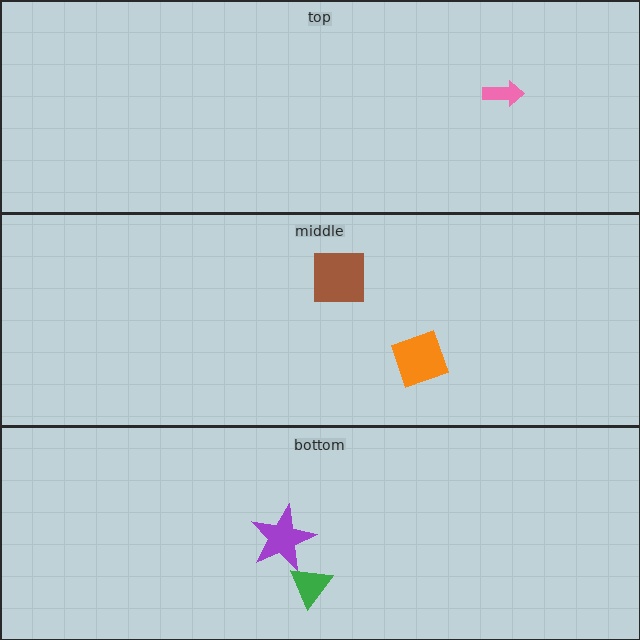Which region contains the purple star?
The bottom region.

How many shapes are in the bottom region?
2.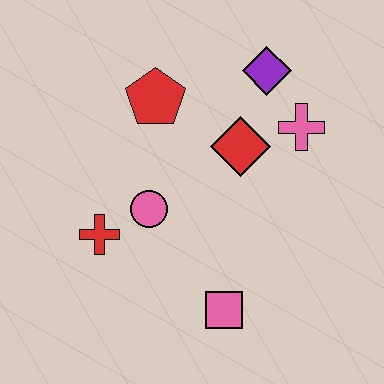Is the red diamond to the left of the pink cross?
Yes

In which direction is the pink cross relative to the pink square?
The pink cross is above the pink square.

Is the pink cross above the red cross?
Yes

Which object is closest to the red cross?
The pink circle is closest to the red cross.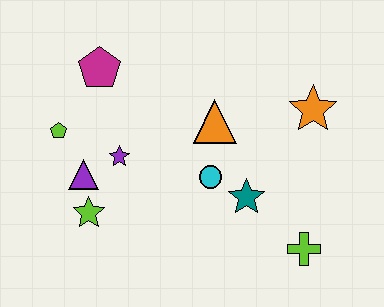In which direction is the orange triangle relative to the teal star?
The orange triangle is above the teal star.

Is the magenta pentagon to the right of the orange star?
No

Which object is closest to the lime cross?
The teal star is closest to the lime cross.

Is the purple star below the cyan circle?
No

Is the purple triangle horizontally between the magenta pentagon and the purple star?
No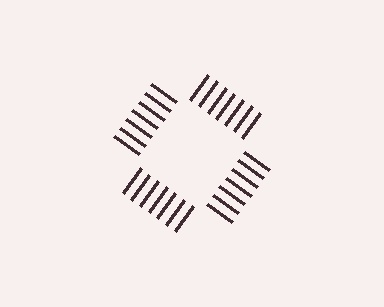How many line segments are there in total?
28 — 7 along each of the 4 edges.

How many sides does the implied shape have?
4 sides — the line-ends trace a square.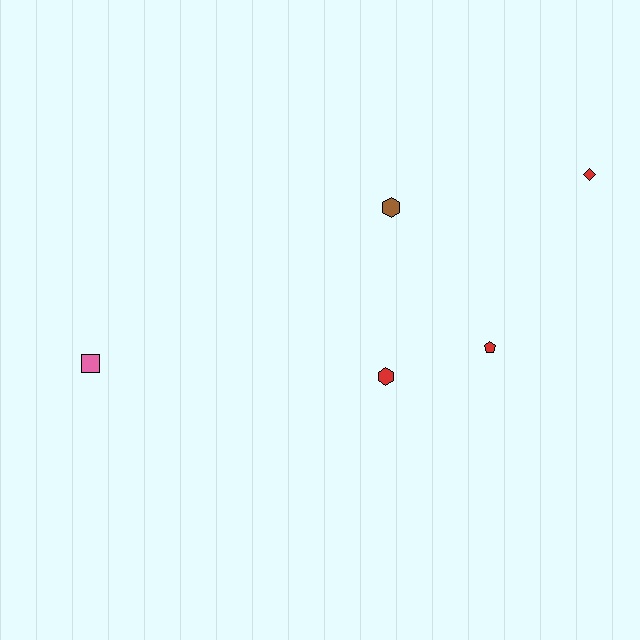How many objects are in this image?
There are 5 objects.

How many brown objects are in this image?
There is 1 brown object.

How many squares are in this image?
There is 1 square.